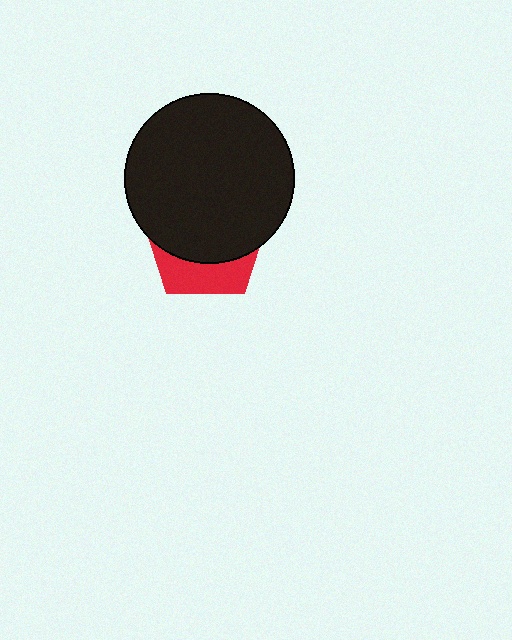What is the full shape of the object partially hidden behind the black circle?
The partially hidden object is a red pentagon.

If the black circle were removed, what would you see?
You would see the complete red pentagon.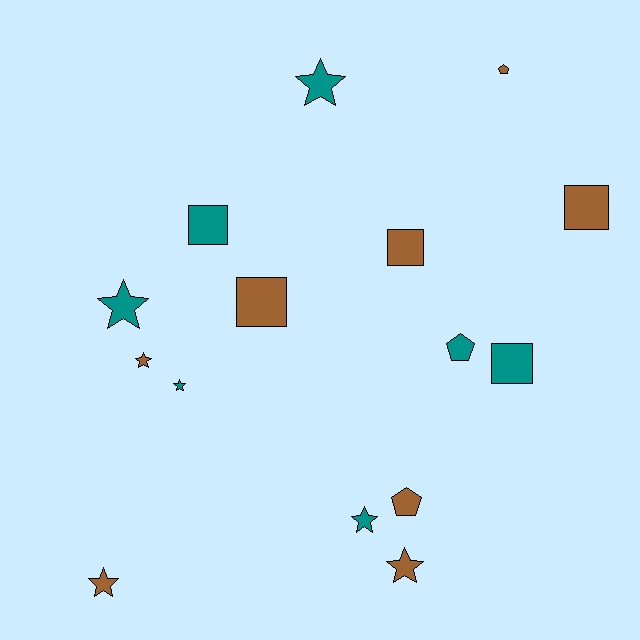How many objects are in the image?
There are 15 objects.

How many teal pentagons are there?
There is 1 teal pentagon.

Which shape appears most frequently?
Star, with 7 objects.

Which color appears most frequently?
Brown, with 8 objects.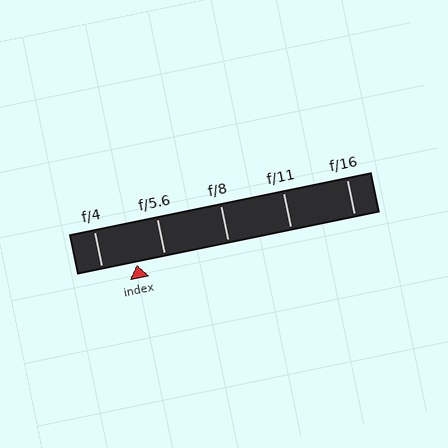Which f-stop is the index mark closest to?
The index mark is closest to f/5.6.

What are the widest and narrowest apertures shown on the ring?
The widest aperture shown is f/4 and the narrowest is f/16.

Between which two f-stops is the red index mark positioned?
The index mark is between f/4 and f/5.6.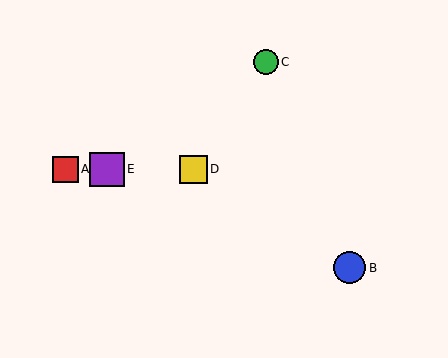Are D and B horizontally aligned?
No, D is at y≈169 and B is at y≈268.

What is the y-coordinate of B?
Object B is at y≈268.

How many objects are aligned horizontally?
3 objects (A, D, E) are aligned horizontally.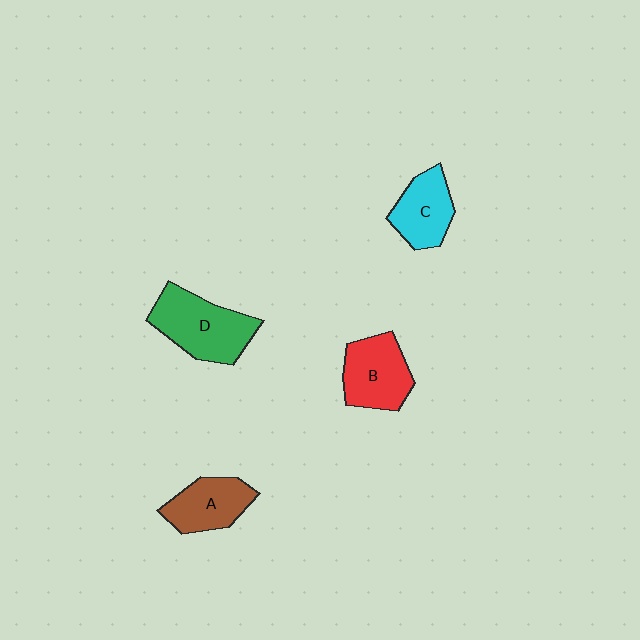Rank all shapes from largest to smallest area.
From largest to smallest: D (green), B (red), A (brown), C (cyan).